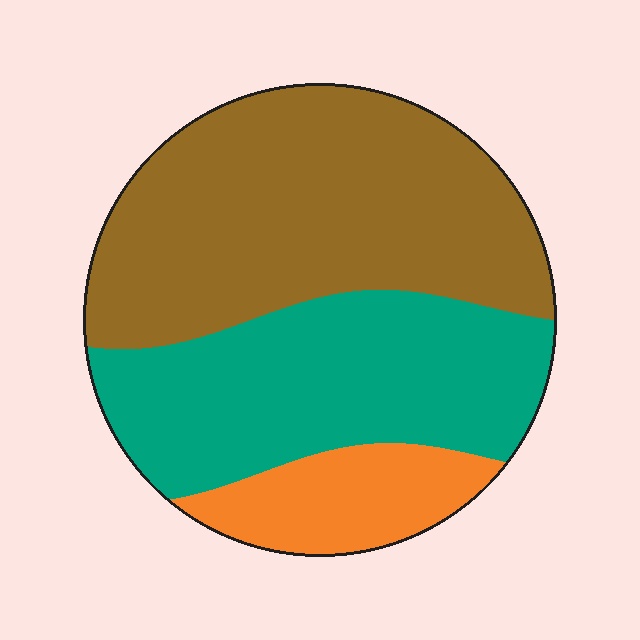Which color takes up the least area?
Orange, at roughly 15%.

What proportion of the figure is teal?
Teal takes up between a quarter and a half of the figure.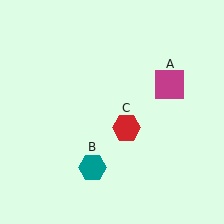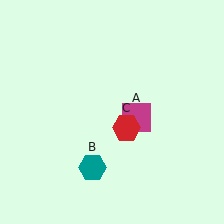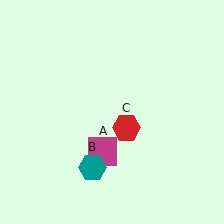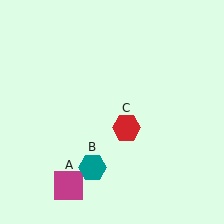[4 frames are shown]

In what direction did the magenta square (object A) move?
The magenta square (object A) moved down and to the left.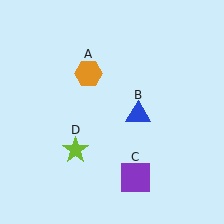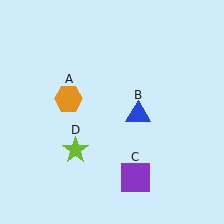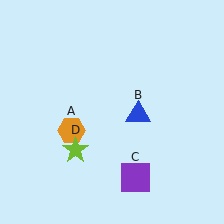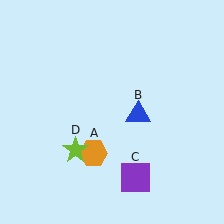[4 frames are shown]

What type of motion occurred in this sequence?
The orange hexagon (object A) rotated counterclockwise around the center of the scene.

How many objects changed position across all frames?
1 object changed position: orange hexagon (object A).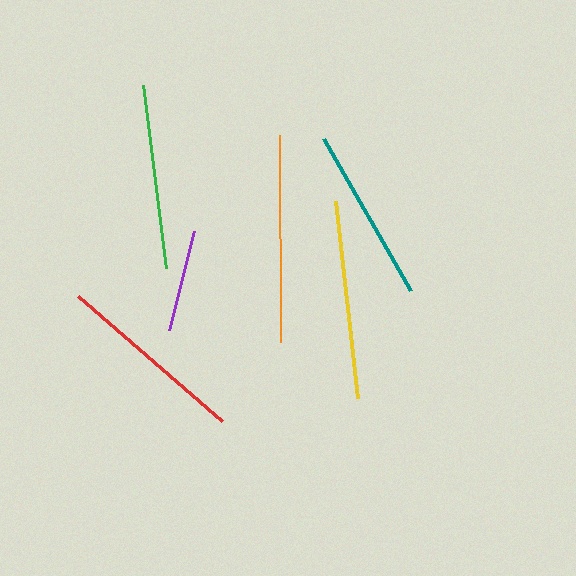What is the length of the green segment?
The green segment is approximately 184 pixels long.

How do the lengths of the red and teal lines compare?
The red and teal lines are approximately the same length.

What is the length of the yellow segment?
The yellow segment is approximately 198 pixels long.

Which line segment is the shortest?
The purple line is the shortest at approximately 103 pixels.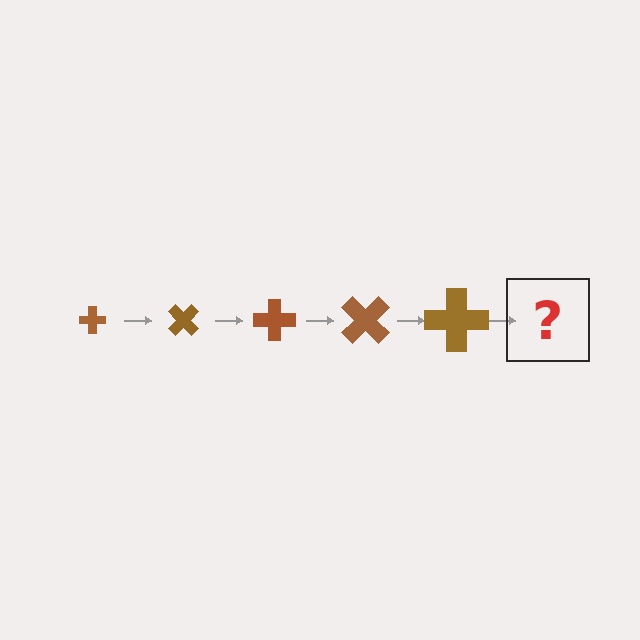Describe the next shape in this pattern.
It should be a cross, larger than the previous one and rotated 225 degrees from the start.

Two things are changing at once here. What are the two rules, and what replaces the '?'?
The two rules are that the cross grows larger each step and it rotates 45 degrees each step. The '?' should be a cross, larger than the previous one and rotated 225 degrees from the start.